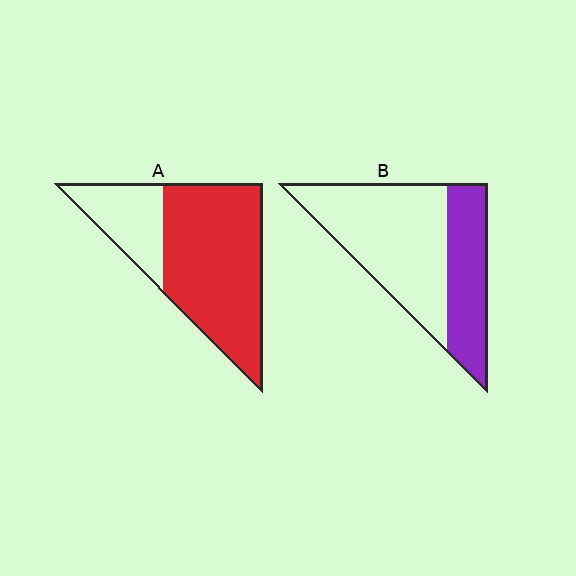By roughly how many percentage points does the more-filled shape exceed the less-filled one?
By roughly 40 percentage points (A over B).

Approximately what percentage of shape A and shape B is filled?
A is approximately 75% and B is approximately 35%.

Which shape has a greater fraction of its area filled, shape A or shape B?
Shape A.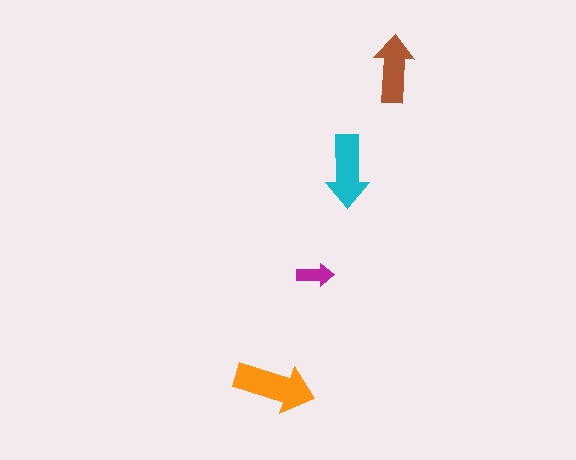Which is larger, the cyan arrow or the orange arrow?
The orange one.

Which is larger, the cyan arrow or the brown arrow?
The cyan one.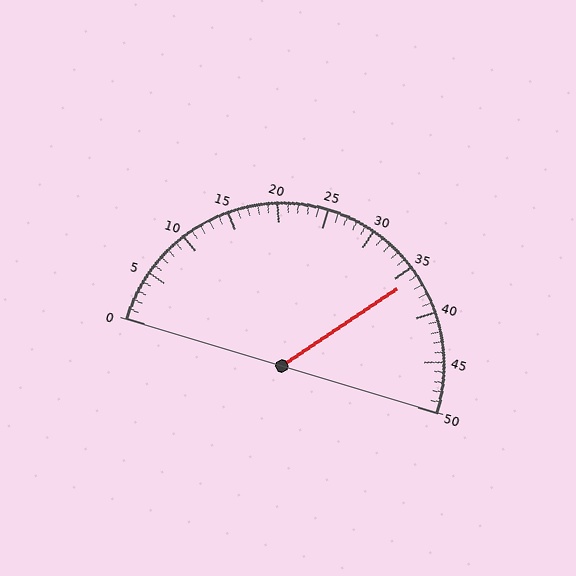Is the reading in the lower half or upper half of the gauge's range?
The reading is in the upper half of the range (0 to 50).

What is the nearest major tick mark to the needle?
The nearest major tick mark is 35.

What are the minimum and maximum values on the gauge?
The gauge ranges from 0 to 50.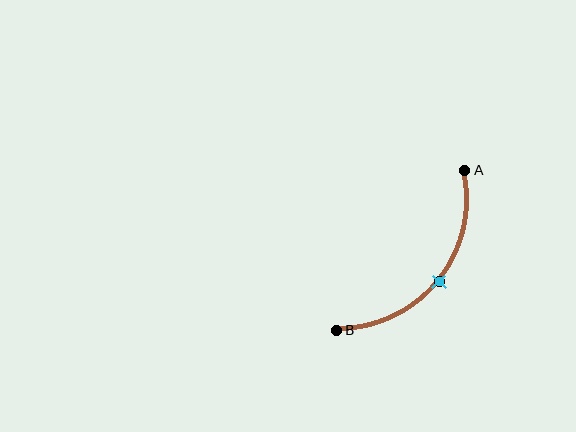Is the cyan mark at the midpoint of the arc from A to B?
Yes. The cyan mark lies on the arc at equal arc-length from both A and B — it is the arc midpoint.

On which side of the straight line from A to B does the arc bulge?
The arc bulges below and to the right of the straight line connecting A and B.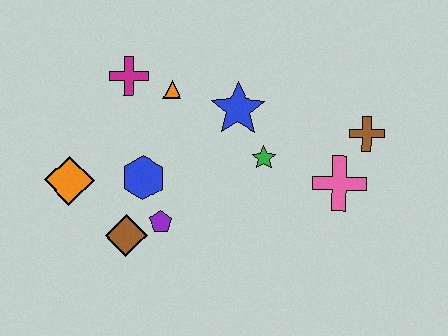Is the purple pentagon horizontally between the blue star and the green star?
No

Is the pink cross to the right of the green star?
Yes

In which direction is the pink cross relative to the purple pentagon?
The pink cross is to the right of the purple pentagon.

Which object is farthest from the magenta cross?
The brown cross is farthest from the magenta cross.